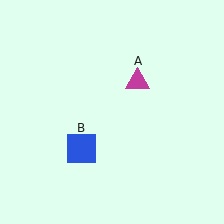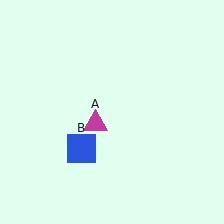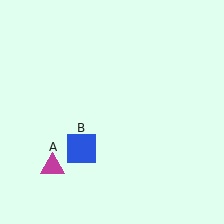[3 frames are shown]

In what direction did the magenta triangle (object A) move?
The magenta triangle (object A) moved down and to the left.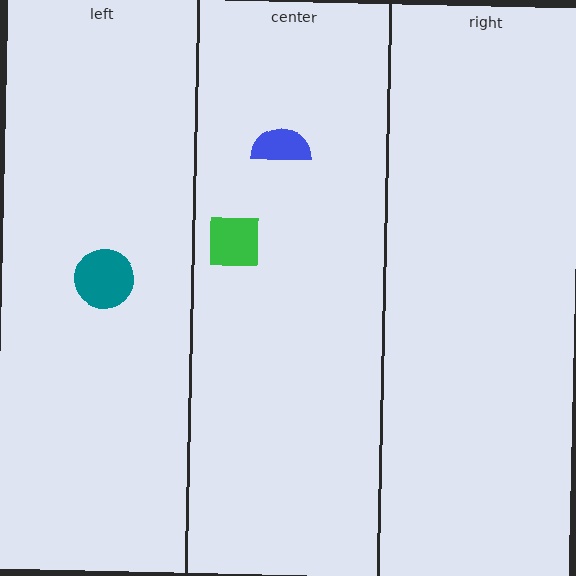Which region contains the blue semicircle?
The center region.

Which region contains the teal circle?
The left region.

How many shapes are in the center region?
2.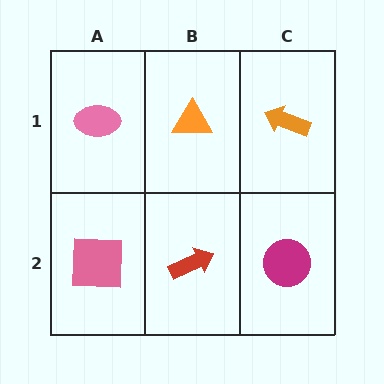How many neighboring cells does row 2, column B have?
3.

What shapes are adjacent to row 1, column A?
A pink square (row 2, column A), an orange triangle (row 1, column B).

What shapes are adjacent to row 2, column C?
An orange arrow (row 1, column C), a red arrow (row 2, column B).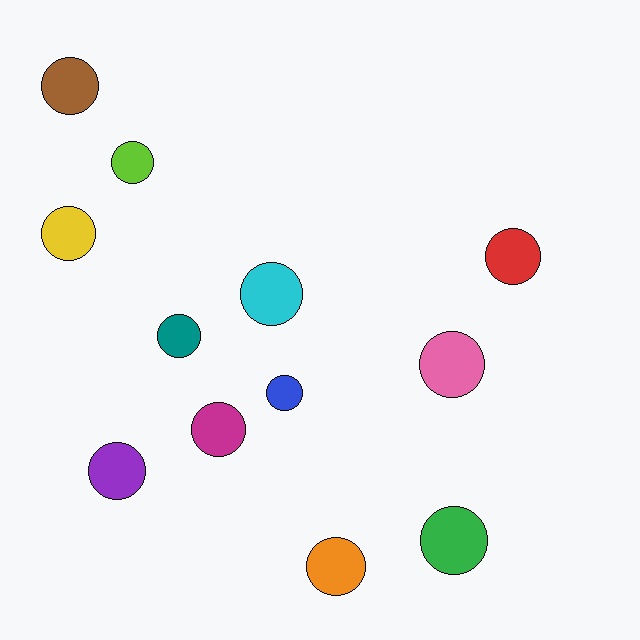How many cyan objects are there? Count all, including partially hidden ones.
There is 1 cyan object.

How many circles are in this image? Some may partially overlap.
There are 12 circles.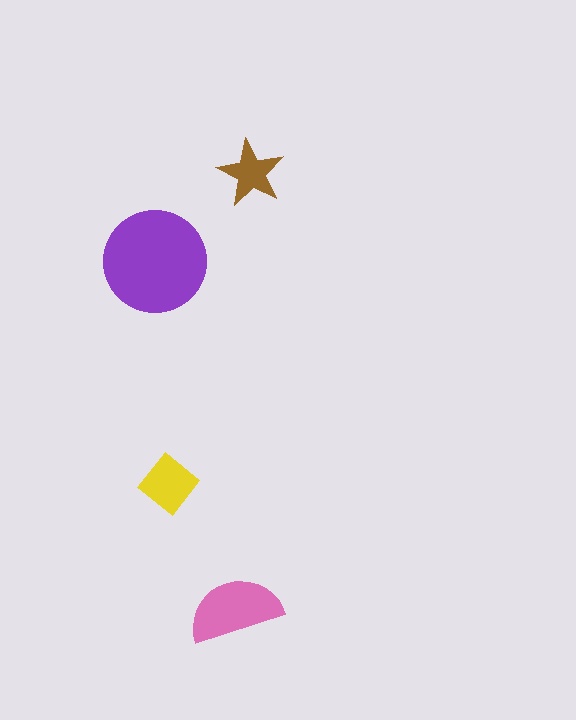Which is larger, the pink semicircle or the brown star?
The pink semicircle.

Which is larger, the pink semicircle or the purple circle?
The purple circle.